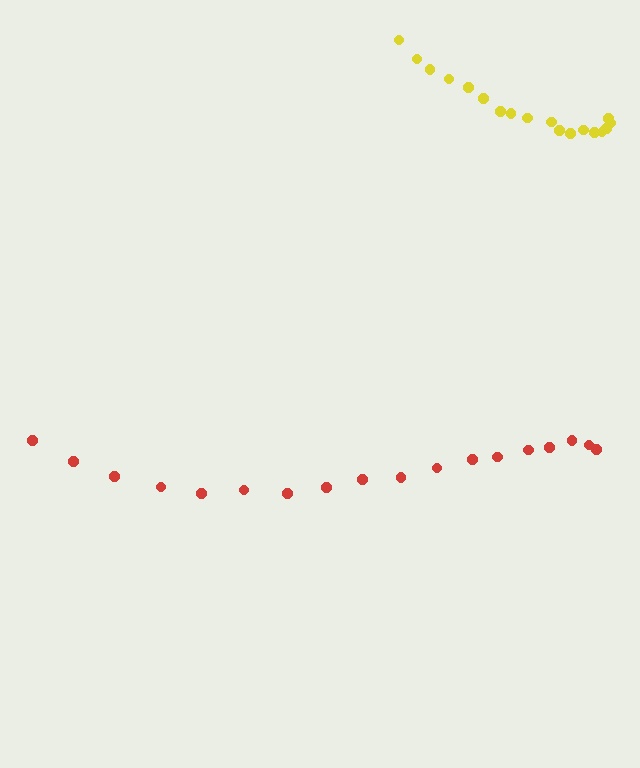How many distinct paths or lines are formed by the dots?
There are 2 distinct paths.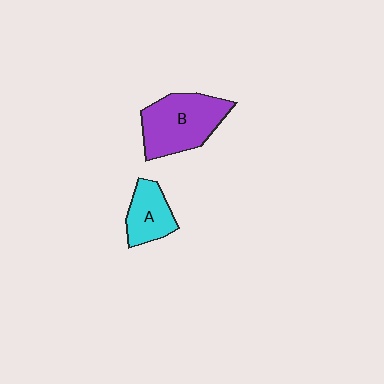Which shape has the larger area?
Shape B (purple).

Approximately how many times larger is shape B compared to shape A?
Approximately 1.8 times.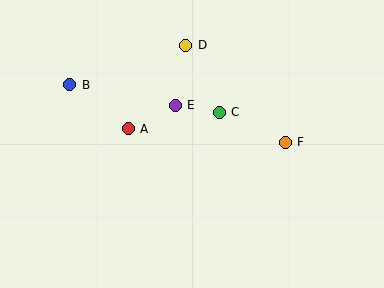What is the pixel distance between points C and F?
The distance between C and F is 73 pixels.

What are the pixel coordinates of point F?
Point F is at (285, 142).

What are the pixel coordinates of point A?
Point A is at (128, 129).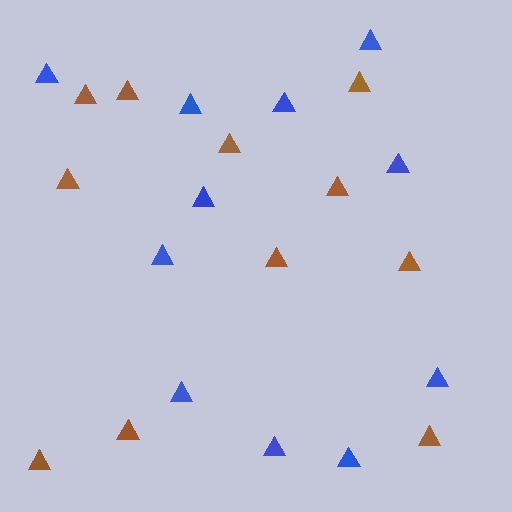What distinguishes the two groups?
There are 2 groups: one group of blue triangles (11) and one group of brown triangles (11).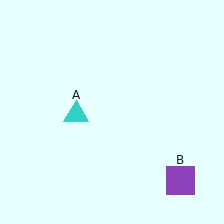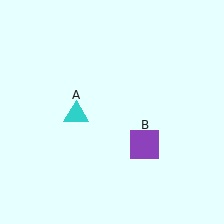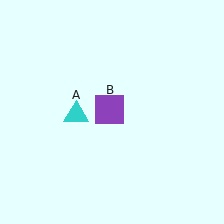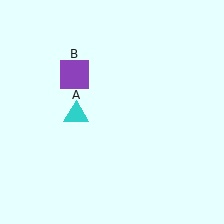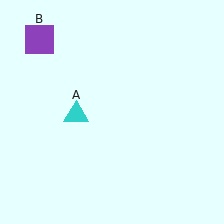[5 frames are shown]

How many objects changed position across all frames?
1 object changed position: purple square (object B).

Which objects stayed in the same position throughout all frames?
Cyan triangle (object A) remained stationary.